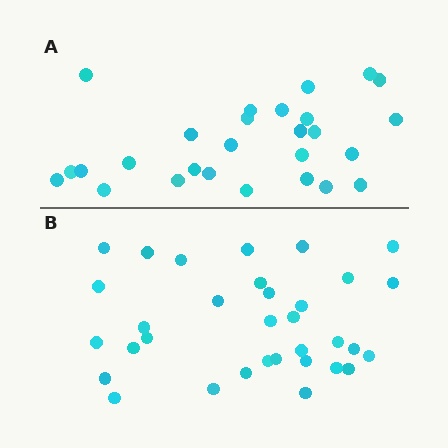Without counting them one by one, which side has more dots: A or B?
Region B (the bottom region) has more dots.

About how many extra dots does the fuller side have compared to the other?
Region B has about 6 more dots than region A.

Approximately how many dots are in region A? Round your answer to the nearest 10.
About 30 dots. (The exact count is 27, which rounds to 30.)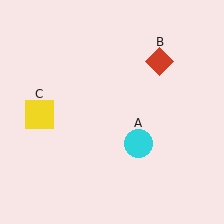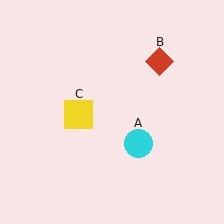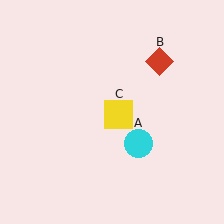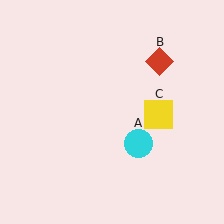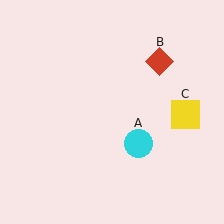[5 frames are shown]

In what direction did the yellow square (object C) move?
The yellow square (object C) moved right.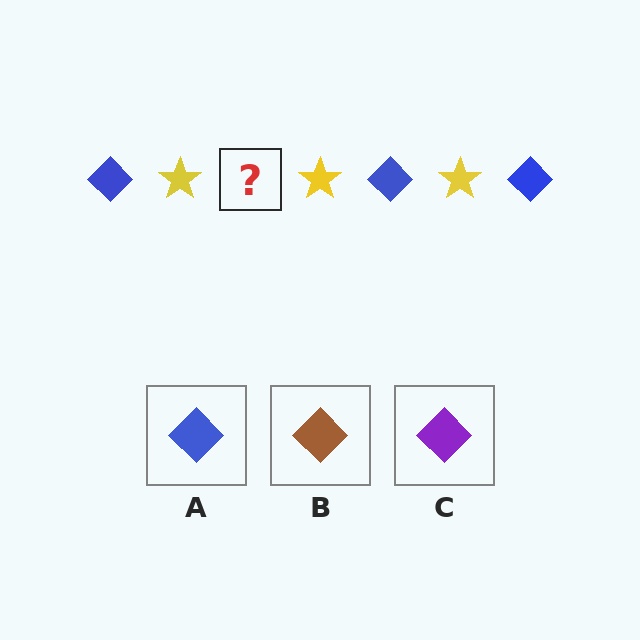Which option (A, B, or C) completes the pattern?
A.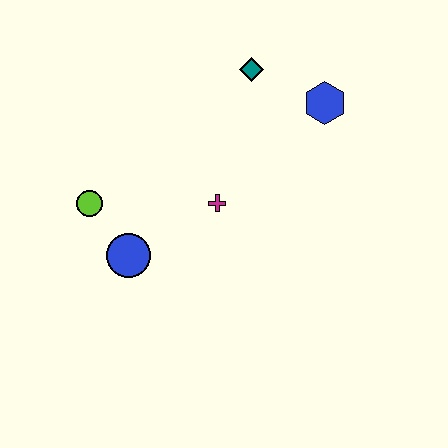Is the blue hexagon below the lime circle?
No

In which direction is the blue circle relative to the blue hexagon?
The blue circle is to the left of the blue hexagon.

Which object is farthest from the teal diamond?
The blue circle is farthest from the teal diamond.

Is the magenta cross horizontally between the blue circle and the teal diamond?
Yes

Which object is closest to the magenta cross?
The blue circle is closest to the magenta cross.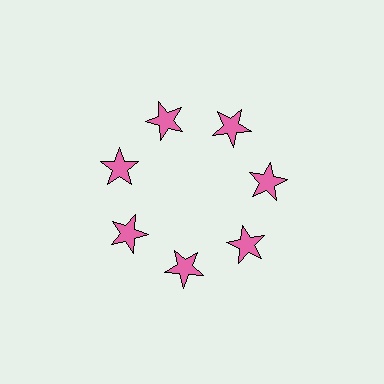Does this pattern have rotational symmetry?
Yes, this pattern has 7-fold rotational symmetry. It looks the same after rotating 51 degrees around the center.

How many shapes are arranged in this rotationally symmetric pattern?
There are 7 shapes, arranged in 7 groups of 1.